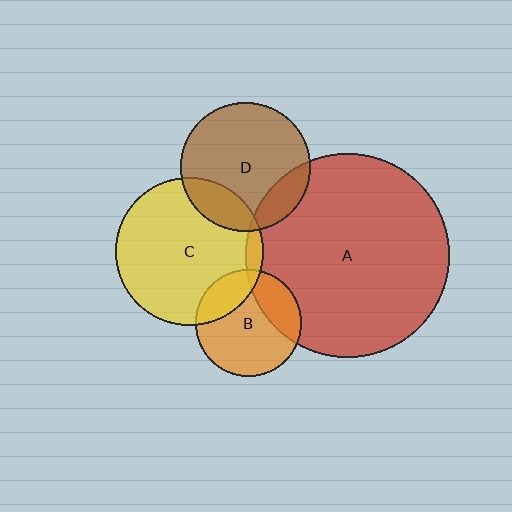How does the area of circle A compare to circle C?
Approximately 1.9 times.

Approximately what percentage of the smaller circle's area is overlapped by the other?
Approximately 15%.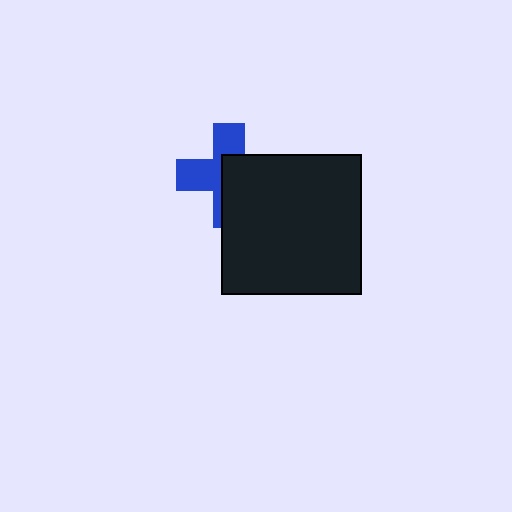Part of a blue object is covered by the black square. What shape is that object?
It is a cross.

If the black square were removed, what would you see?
You would see the complete blue cross.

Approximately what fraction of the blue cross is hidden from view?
Roughly 51% of the blue cross is hidden behind the black square.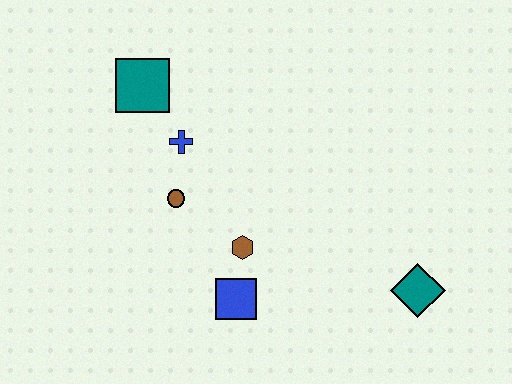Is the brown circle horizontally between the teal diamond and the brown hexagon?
No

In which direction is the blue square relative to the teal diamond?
The blue square is to the left of the teal diamond.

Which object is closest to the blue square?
The brown hexagon is closest to the blue square.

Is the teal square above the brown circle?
Yes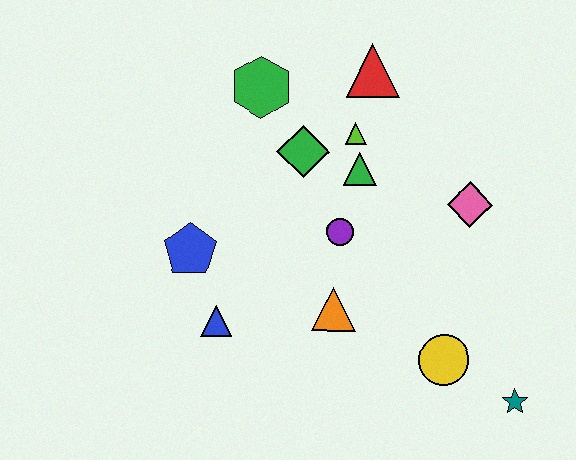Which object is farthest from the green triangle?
The teal star is farthest from the green triangle.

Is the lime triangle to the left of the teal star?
Yes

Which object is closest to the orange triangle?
The purple circle is closest to the orange triangle.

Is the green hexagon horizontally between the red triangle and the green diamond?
No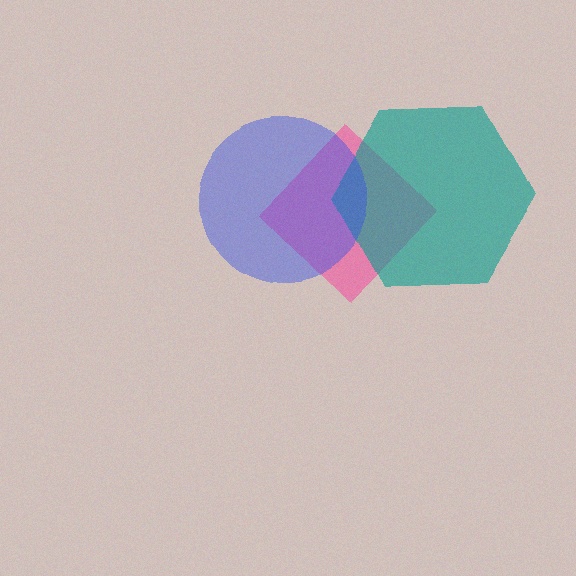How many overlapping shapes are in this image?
There are 3 overlapping shapes in the image.